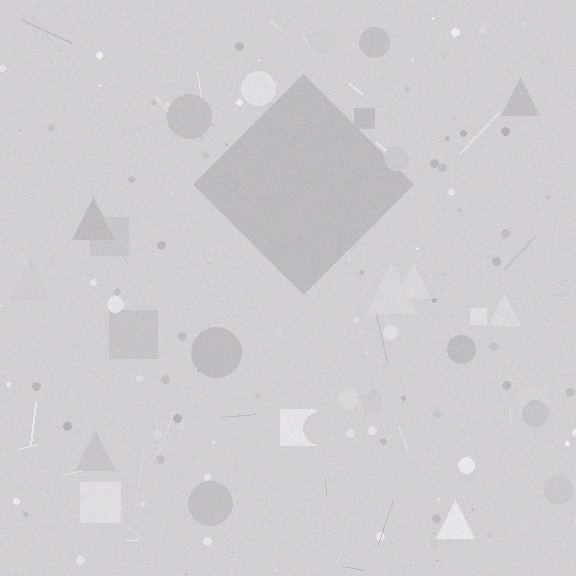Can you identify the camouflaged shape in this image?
The camouflaged shape is a diamond.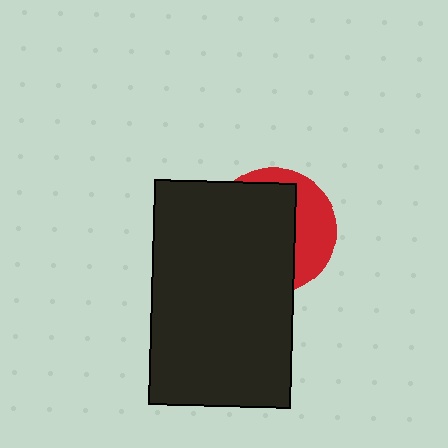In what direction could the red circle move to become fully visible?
The red circle could move right. That would shift it out from behind the black rectangle entirely.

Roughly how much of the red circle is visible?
A small part of it is visible (roughly 34%).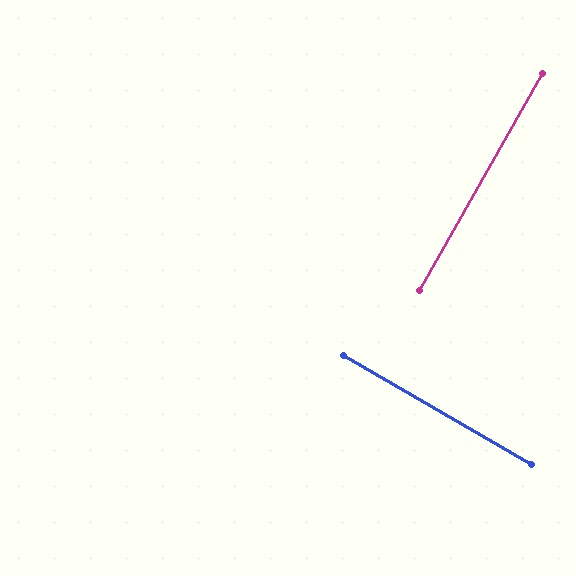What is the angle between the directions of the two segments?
Approximately 90 degrees.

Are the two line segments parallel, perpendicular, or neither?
Perpendicular — they meet at approximately 90°.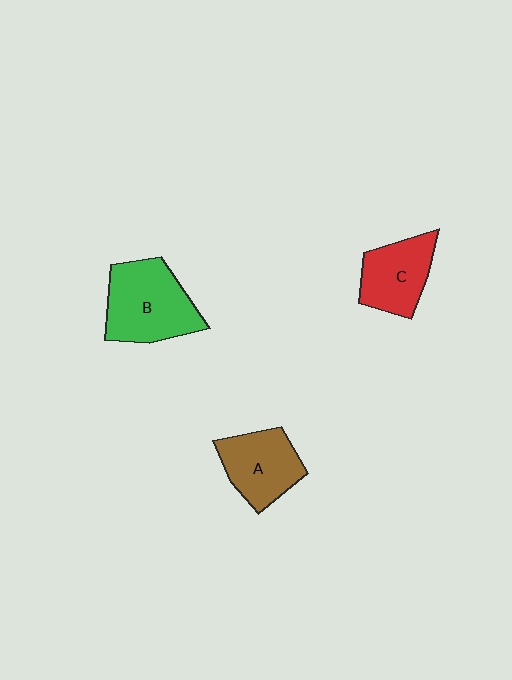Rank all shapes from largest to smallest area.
From largest to smallest: B (green), A (brown), C (red).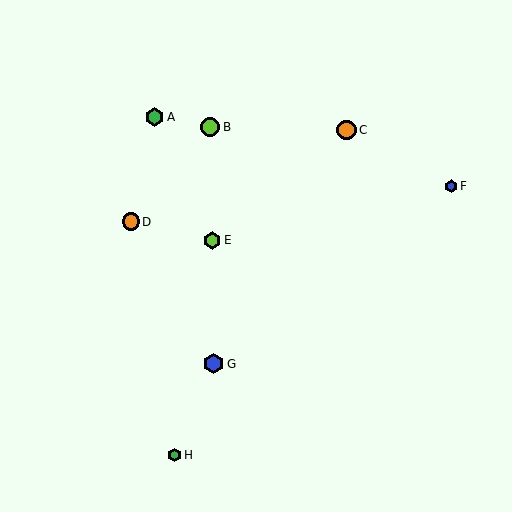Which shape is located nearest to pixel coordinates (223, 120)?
The lime circle (labeled B) at (210, 127) is nearest to that location.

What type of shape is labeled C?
Shape C is an orange circle.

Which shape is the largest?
The blue hexagon (labeled G) is the largest.